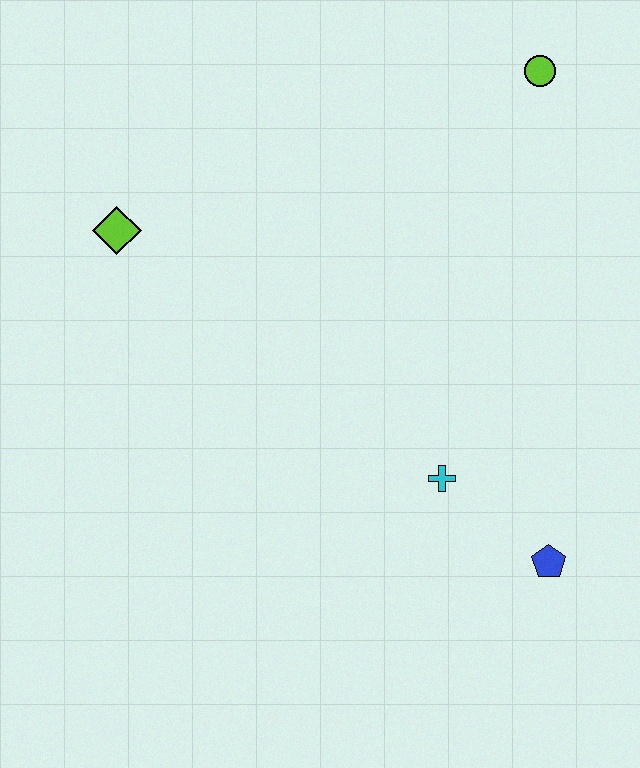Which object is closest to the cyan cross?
The blue pentagon is closest to the cyan cross.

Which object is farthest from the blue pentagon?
The lime diamond is farthest from the blue pentagon.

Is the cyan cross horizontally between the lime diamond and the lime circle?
Yes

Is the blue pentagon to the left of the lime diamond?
No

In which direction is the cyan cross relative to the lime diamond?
The cyan cross is to the right of the lime diamond.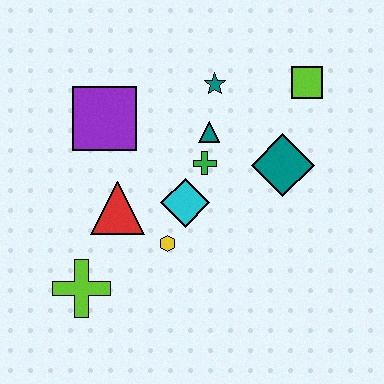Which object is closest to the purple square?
The red triangle is closest to the purple square.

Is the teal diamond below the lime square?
Yes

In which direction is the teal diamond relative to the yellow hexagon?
The teal diamond is to the right of the yellow hexagon.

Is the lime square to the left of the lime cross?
No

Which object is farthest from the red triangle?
The lime square is farthest from the red triangle.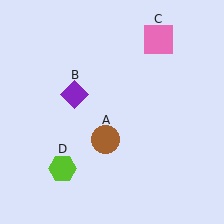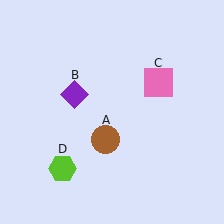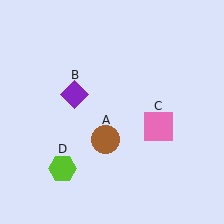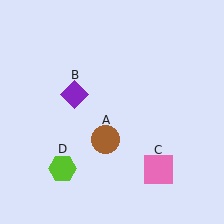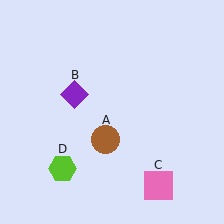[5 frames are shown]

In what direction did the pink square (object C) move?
The pink square (object C) moved down.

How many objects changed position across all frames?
1 object changed position: pink square (object C).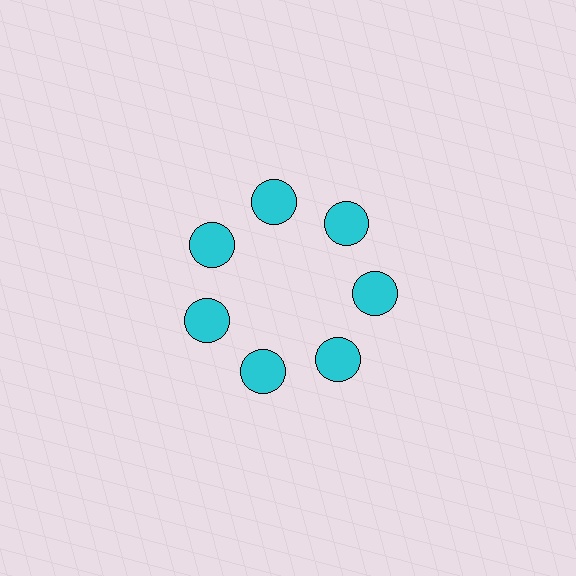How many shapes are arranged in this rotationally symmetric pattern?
There are 7 shapes, arranged in 7 groups of 1.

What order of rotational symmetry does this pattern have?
This pattern has 7-fold rotational symmetry.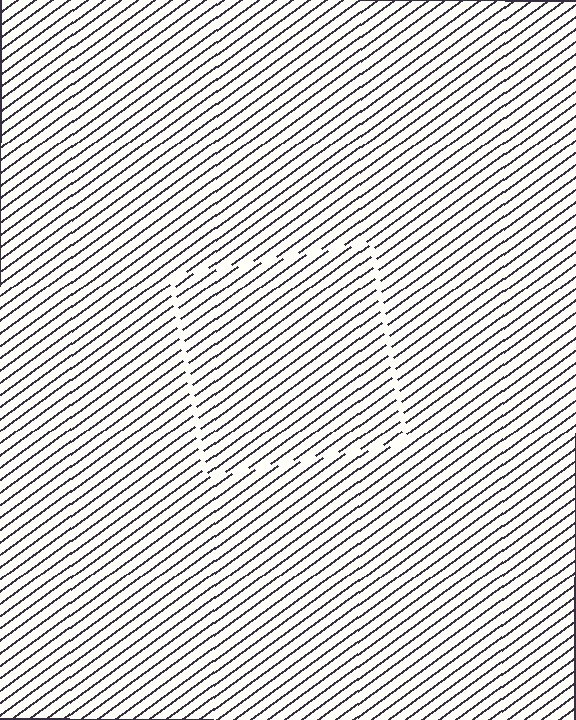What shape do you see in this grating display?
An illusory square. The interior of the shape contains the same grating, shifted by half a period — the contour is defined by the phase discontinuity where line-ends from the inner and outer gratings abut.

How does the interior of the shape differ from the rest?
The interior of the shape contains the same grating, shifted by half a period — the contour is defined by the phase discontinuity where line-ends from the inner and outer gratings abut.